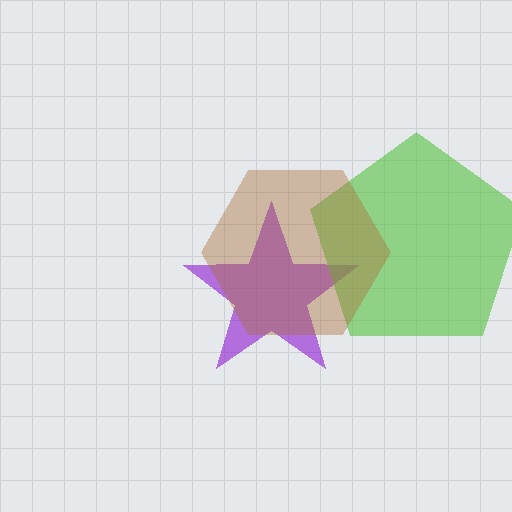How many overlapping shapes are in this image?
There are 3 overlapping shapes in the image.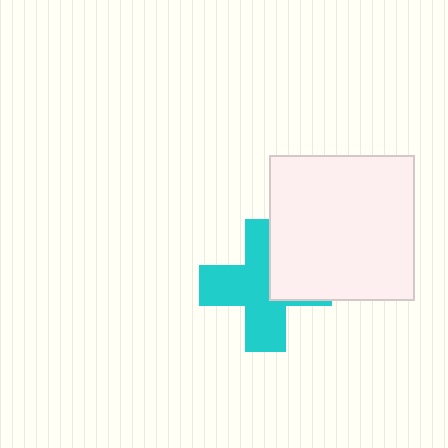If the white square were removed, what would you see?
You would see the complete cyan cross.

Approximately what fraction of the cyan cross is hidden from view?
Roughly 33% of the cyan cross is hidden behind the white square.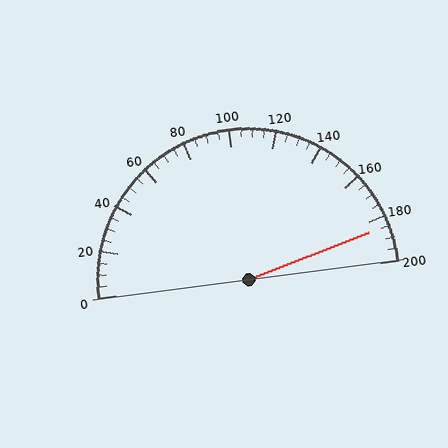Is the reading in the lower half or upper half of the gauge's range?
The reading is in the upper half of the range (0 to 200).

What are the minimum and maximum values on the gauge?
The gauge ranges from 0 to 200.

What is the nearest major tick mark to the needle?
The nearest major tick mark is 180.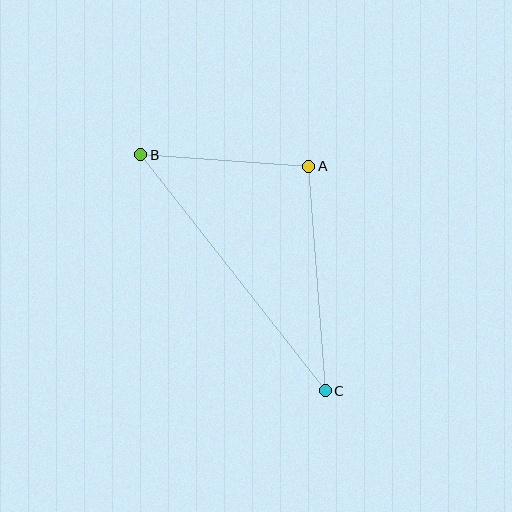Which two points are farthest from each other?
Points B and C are farthest from each other.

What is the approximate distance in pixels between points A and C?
The distance between A and C is approximately 225 pixels.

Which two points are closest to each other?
Points A and B are closest to each other.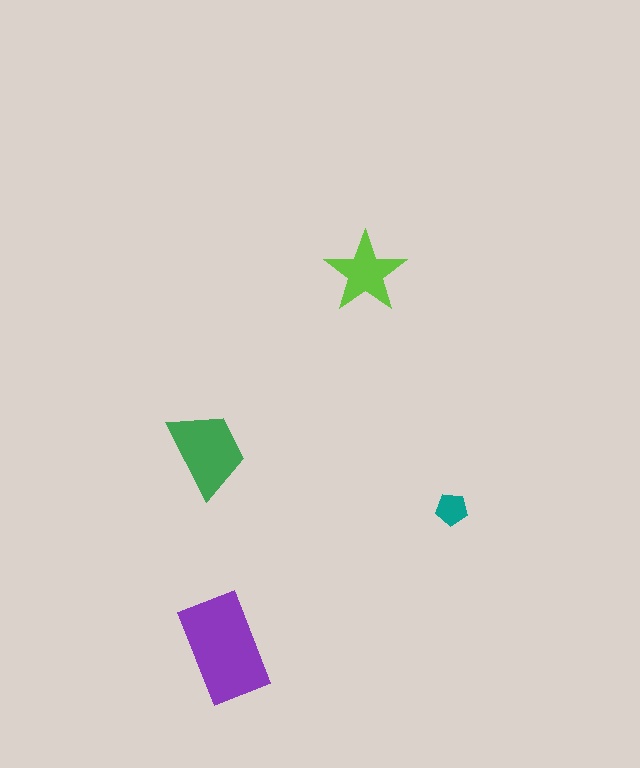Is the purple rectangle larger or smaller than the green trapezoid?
Larger.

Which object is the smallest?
The teal pentagon.